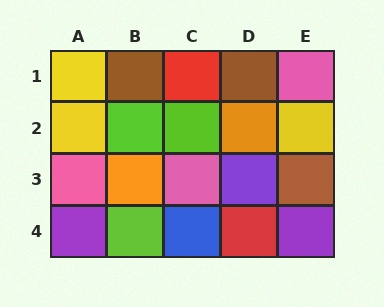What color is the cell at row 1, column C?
Red.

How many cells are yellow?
3 cells are yellow.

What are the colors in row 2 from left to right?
Yellow, lime, lime, orange, yellow.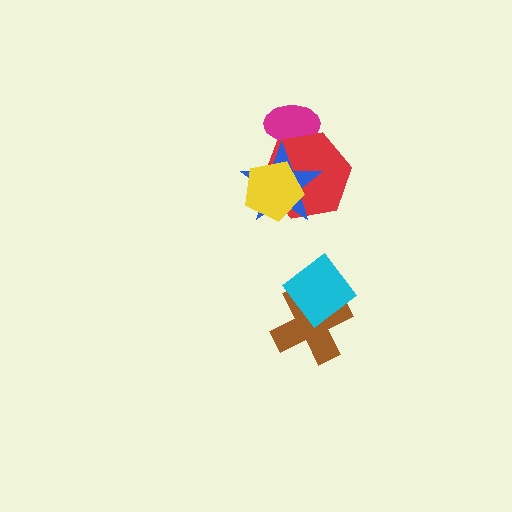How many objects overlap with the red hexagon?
3 objects overlap with the red hexagon.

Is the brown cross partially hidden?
Yes, it is partially covered by another shape.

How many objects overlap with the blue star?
3 objects overlap with the blue star.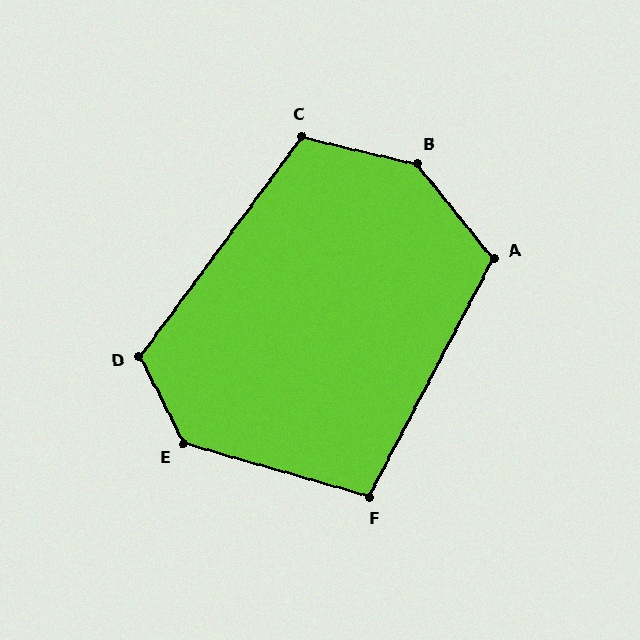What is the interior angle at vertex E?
Approximately 133 degrees (obtuse).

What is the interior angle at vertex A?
Approximately 114 degrees (obtuse).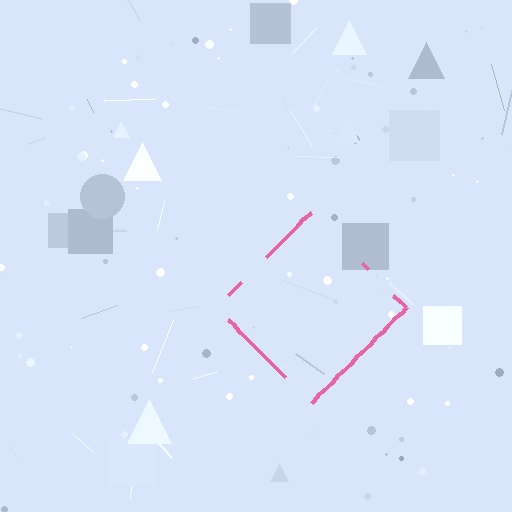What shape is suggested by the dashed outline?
The dashed outline suggests a diamond.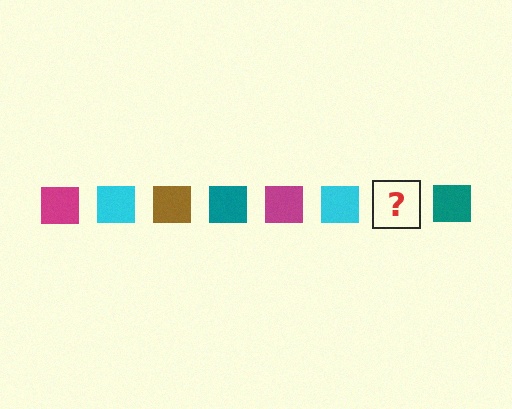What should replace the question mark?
The question mark should be replaced with a brown square.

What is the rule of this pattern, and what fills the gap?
The rule is that the pattern cycles through magenta, cyan, brown, teal squares. The gap should be filled with a brown square.